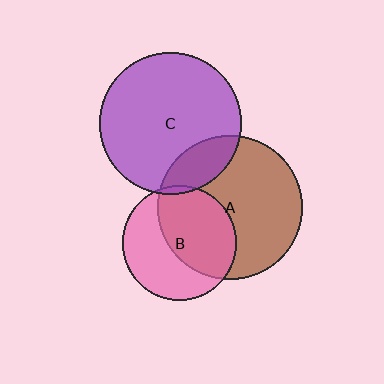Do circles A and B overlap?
Yes.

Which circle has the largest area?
Circle A (brown).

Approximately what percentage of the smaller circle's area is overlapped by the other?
Approximately 55%.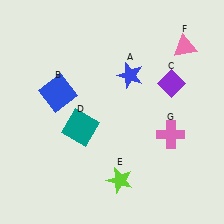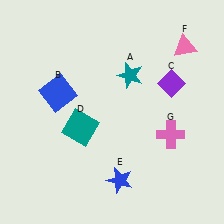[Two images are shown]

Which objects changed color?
A changed from blue to teal. E changed from lime to blue.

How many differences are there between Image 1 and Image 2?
There are 2 differences between the two images.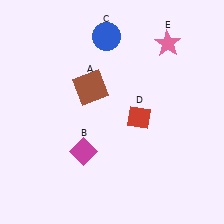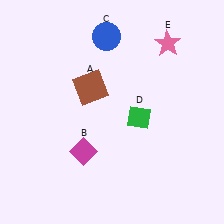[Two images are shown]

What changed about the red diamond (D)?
In Image 1, D is red. In Image 2, it changed to green.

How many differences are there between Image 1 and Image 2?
There is 1 difference between the two images.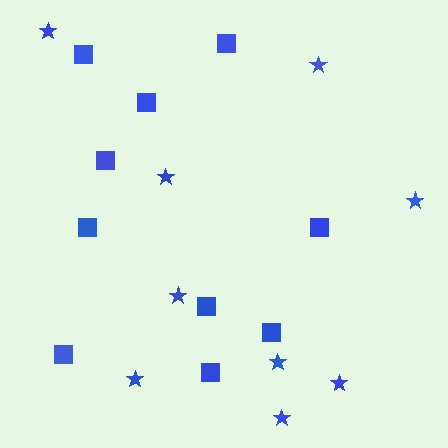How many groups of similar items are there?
There are 2 groups: one group of stars (9) and one group of squares (10).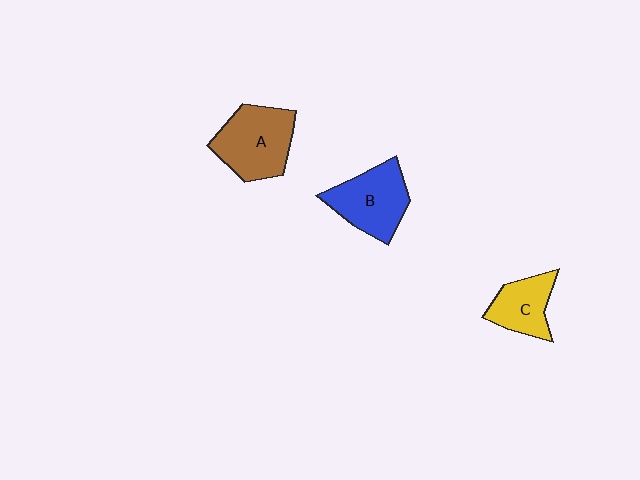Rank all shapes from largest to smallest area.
From largest to smallest: A (brown), B (blue), C (yellow).